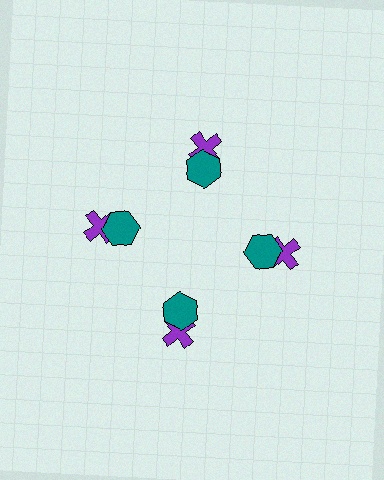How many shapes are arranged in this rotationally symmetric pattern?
There are 8 shapes, arranged in 4 groups of 2.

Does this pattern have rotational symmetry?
Yes, this pattern has 4-fold rotational symmetry. It looks the same after rotating 90 degrees around the center.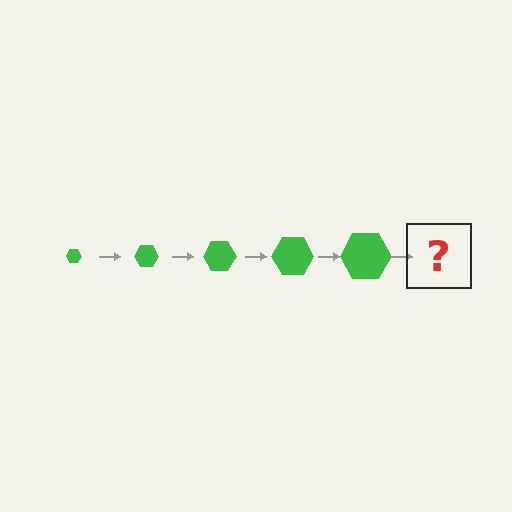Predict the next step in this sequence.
The next step is a green hexagon, larger than the previous one.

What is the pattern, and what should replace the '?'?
The pattern is that the hexagon gets progressively larger each step. The '?' should be a green hexagon, larger than the previous one.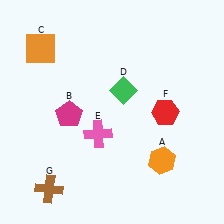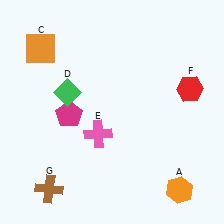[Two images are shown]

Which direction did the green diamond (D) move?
The green diamond (D) moved left.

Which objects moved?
The objects that moved are: the orange hexagon (A), the green diamond (D), the red hexagon (F).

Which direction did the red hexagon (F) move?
The red hexagon (F) moved right.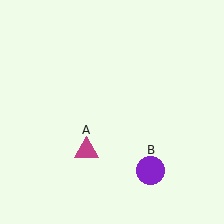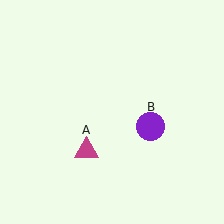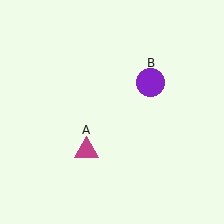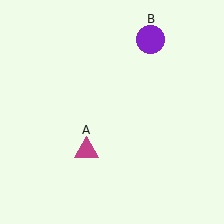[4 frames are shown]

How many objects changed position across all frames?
1 object changed position: purple circle (object B).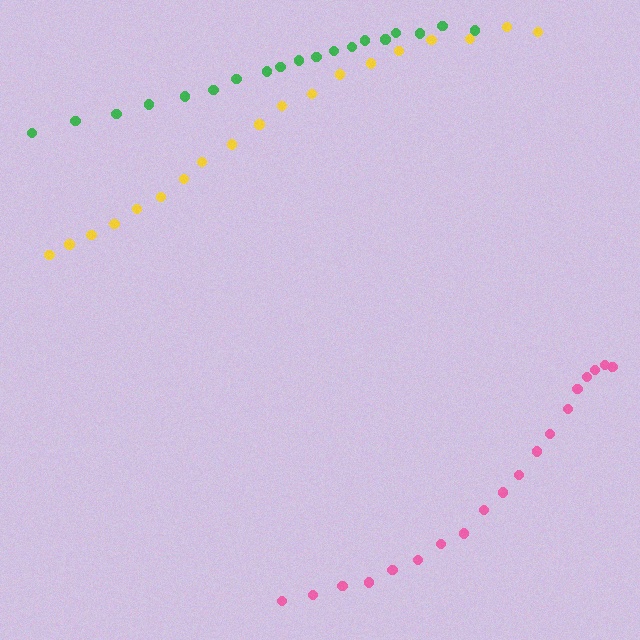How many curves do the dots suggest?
There are 3 distinct paths.